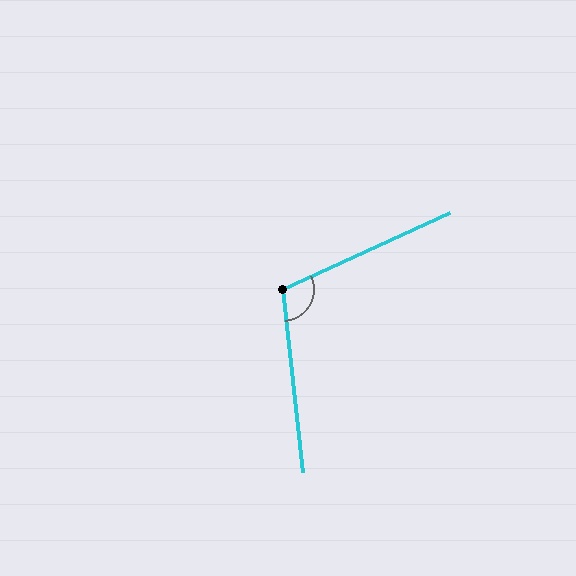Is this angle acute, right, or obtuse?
It is obtuse.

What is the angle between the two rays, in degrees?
Approximately 109 degrees.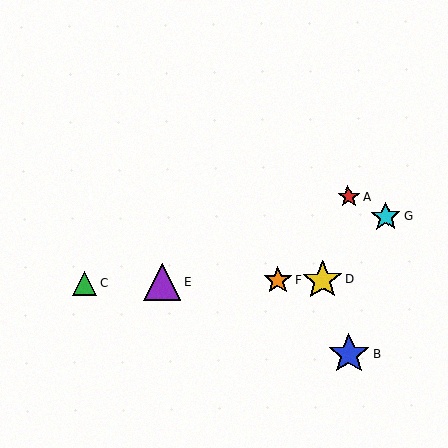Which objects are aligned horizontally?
Objects C, D, E, F are aligned horizontally.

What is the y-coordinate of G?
Object G is at y≈217.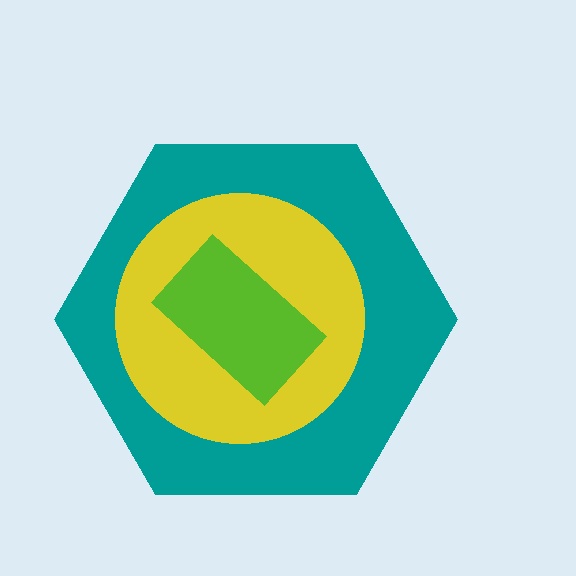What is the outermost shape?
The teal hexagon.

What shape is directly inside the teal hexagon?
The yellow circle.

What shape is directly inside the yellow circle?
The lime rectangle.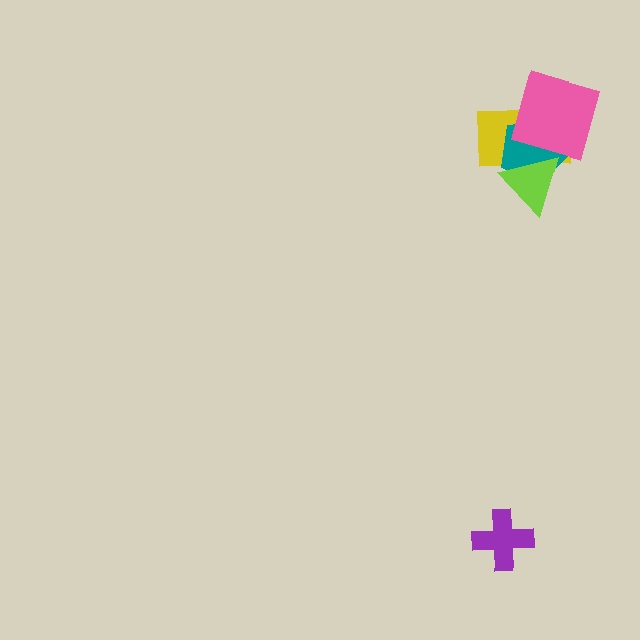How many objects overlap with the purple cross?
0 objects overlap with the purple cross.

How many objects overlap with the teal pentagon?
3 objects overlap with the teal pentagon.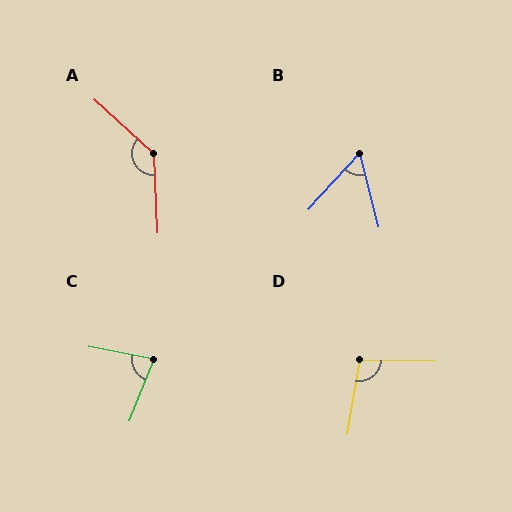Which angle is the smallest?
B, at approximately 56 degrees.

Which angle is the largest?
A, at approximately 135 degrees.